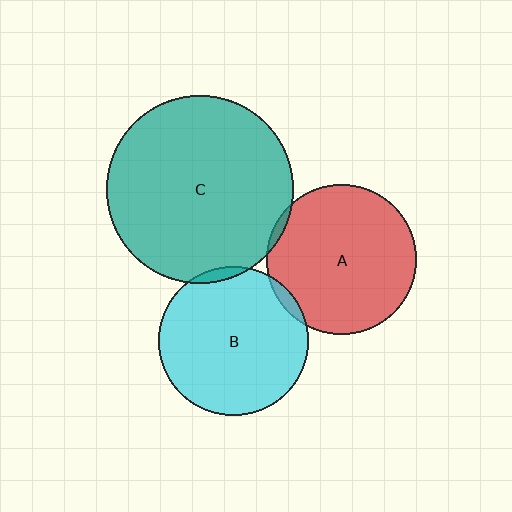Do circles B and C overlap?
Yes.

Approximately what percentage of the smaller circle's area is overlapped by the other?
Approximately 5%.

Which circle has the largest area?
Circle C (teal).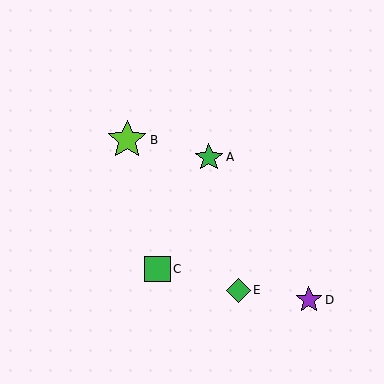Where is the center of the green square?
The center of the green square is at (157, 269).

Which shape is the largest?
The lime star (labeled B) is the largest.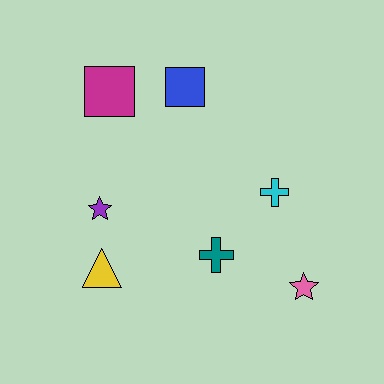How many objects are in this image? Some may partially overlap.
There are 7 objects.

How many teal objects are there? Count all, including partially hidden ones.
There is 1 teal object.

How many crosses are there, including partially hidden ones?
There are 2 crosses.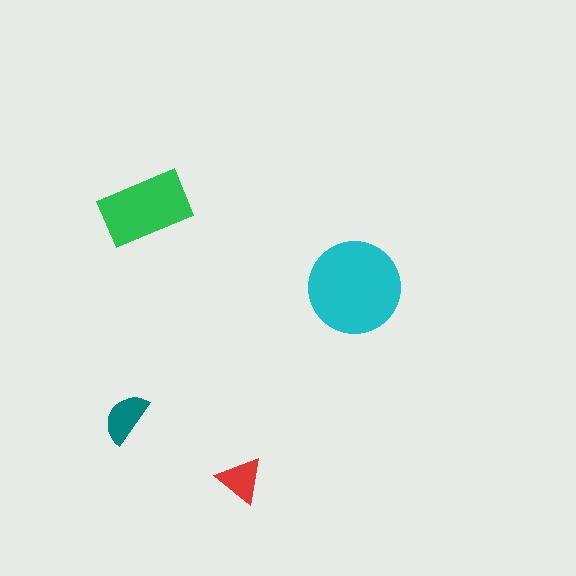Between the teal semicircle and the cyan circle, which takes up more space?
The cyan circle.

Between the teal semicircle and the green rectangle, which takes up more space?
The green rectangle.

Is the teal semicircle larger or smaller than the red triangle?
Larger.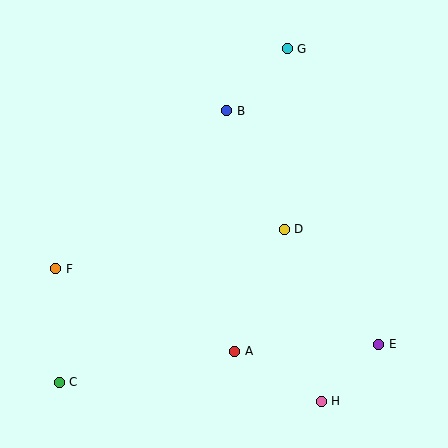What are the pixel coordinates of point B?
Point B is at (227, 111).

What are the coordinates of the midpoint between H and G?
The midpoint between H and G is at (304, 225).